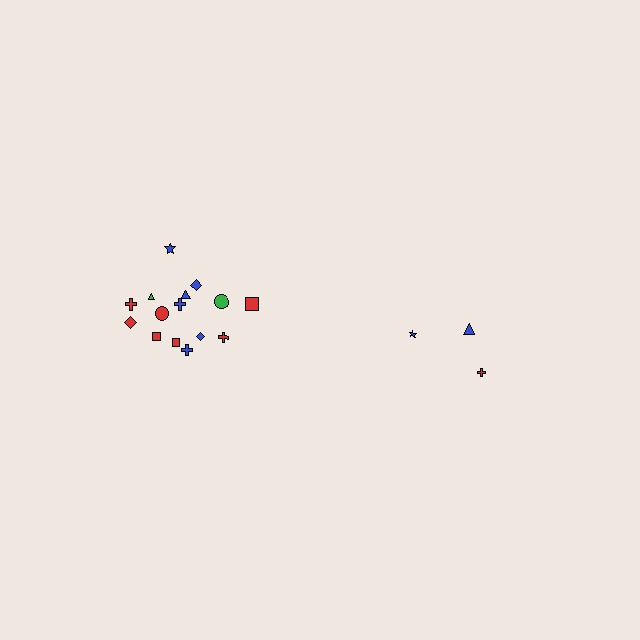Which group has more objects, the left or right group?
The left group.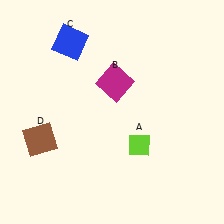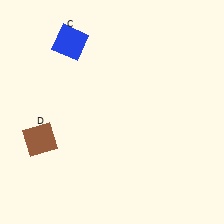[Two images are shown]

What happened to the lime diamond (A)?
The lime diamond (A) was removed in Image 2. It was in the bottom-right area of Image 1.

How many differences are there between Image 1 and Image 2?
There are 2 differences between the two images.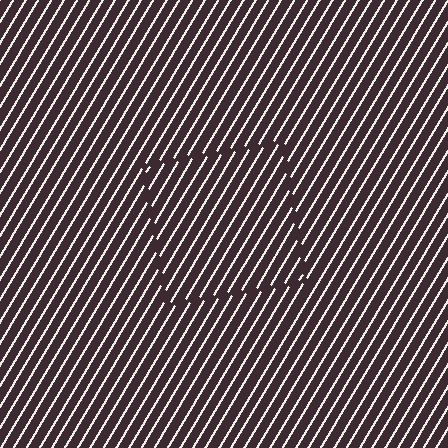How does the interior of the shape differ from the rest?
The interior of the shape contains the same grating, shifted by half a period — the contour is defined by the phase discontinuity where line-ends from the inner and outer gratings abut.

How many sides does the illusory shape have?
4 sides — the line-ends trace a square.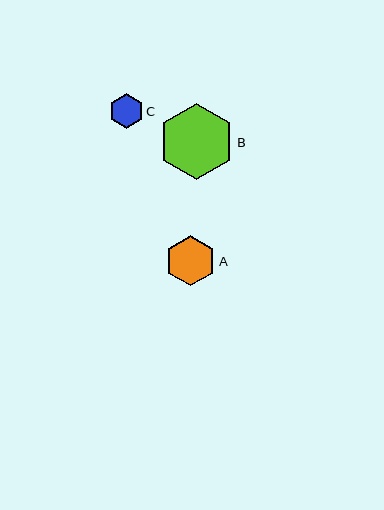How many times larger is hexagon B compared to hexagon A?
Hexagon B is approximately 1.5 times the size of hexagon A.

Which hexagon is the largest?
Hexagon B is the largest with a size of approximately 76 pixels.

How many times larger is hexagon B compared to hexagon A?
Hexagon B is approximately 1.5 times the size of hexagon A.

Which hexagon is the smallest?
Hexagon C is the smallest with a size of approximately 34 pixels.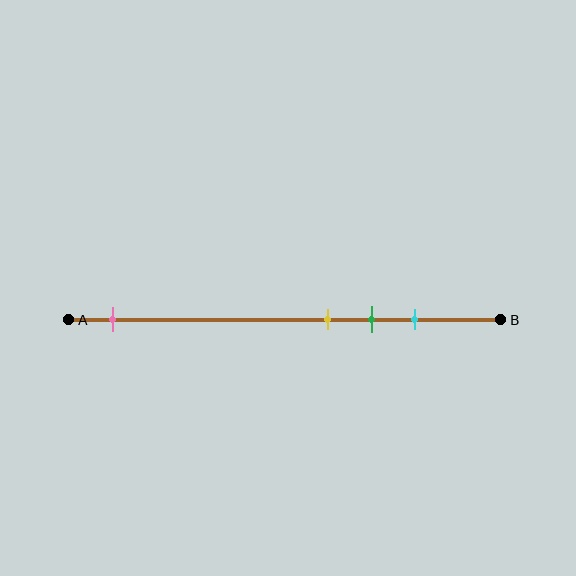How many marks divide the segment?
There are 4 marks dividing the segment.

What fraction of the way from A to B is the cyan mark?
The cyan mark is approximately 80% (0.8) of the way from A to B.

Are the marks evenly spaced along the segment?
No, the marks are not evenly spaced.